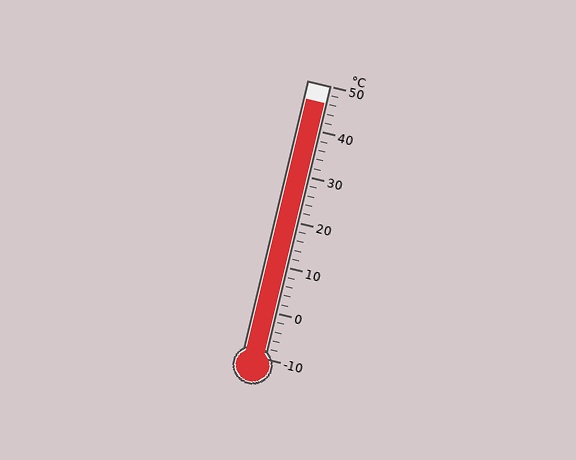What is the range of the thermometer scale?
The thermometer scale ranges from -10°C to 50°C.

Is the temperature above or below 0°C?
The temperature is above 0°C.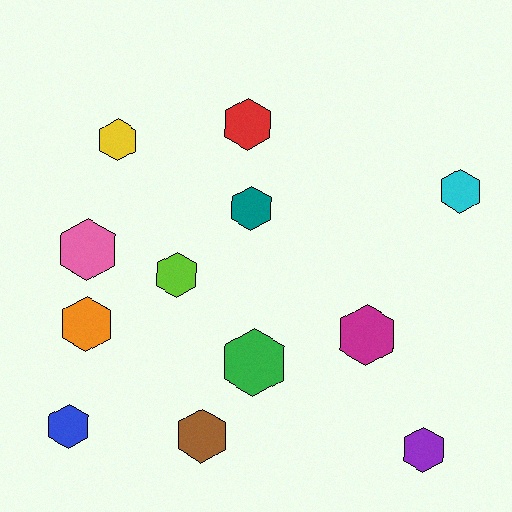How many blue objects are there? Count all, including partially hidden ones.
There is 1 blue object.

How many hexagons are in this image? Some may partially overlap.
There are 12 hexagons.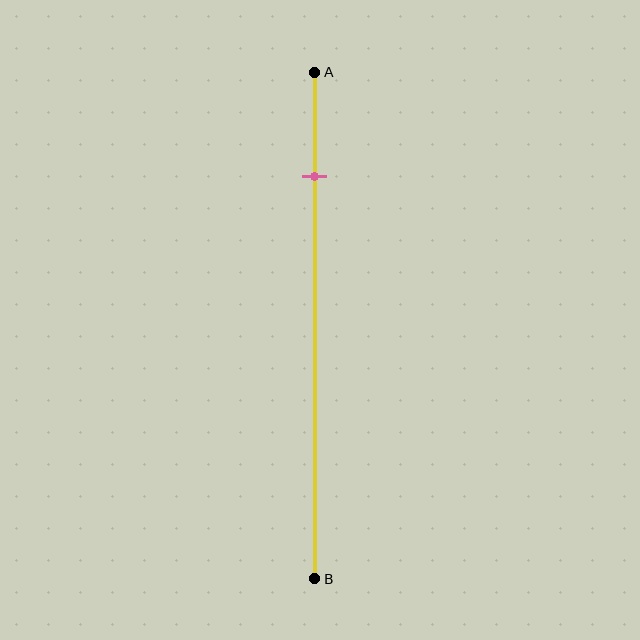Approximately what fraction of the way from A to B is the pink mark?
The pink mark is approximately 20% of the way from A to B.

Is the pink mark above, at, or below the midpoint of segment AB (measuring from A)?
The pink mark is above the midpoint of segment AB.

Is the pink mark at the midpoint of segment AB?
No, the mark is at about 20% from A, not at the 50% midpoint.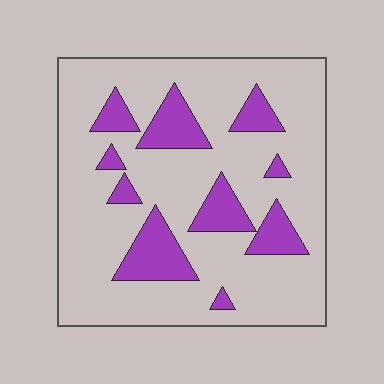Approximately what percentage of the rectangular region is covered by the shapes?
Approximately 20%.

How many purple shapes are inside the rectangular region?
10.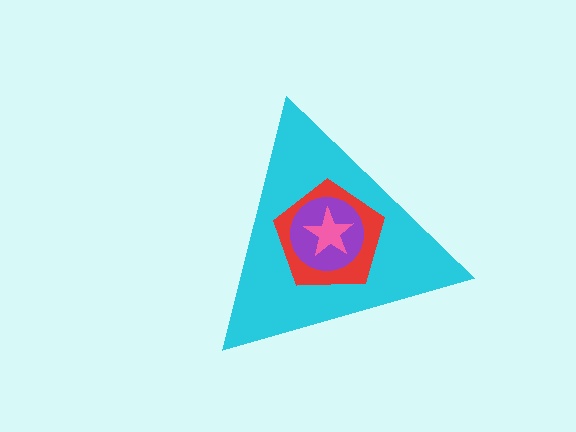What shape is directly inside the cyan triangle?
The red pentagon.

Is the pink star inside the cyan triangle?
Yes.